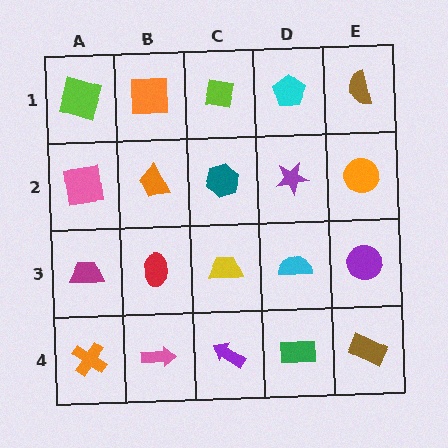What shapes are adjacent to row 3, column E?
An orange circle (row 2, column E), a brown rectangle (row 4, column E), a cyan semicircle (row 3, column D).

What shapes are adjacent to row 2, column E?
A brown semicircle (row 1, column E), a purple circle (row 3, column E), a purple star (row 2, column D).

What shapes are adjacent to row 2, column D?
A cyan pentagon (row 1, column D), a cyan semicircle (row 3, column D), a teal hexagon (row 2, column C), an orange circle (row 2, column E).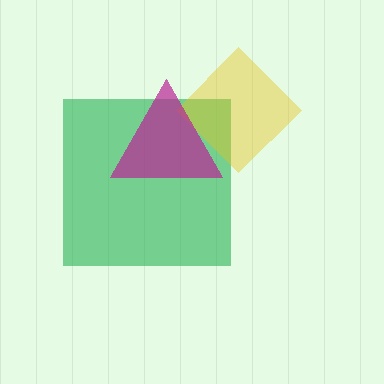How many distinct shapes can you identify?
There are 3 distinct shapes: a green square, a yellow diamond, a magenta triangle.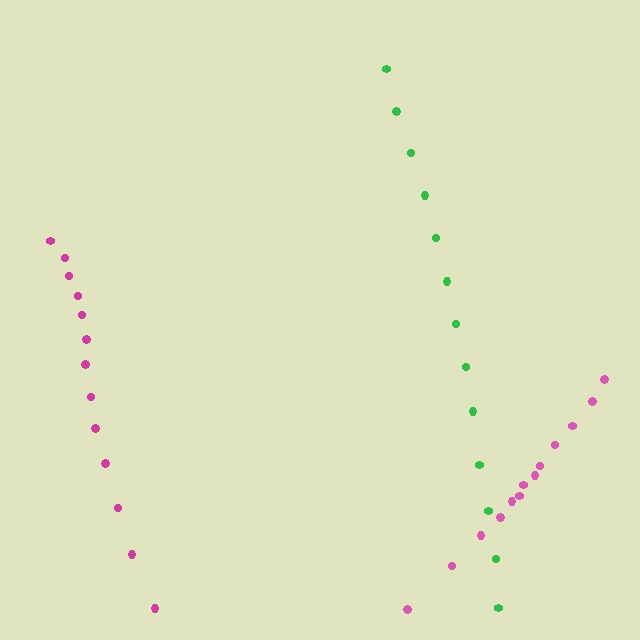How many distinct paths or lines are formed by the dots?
There are 3 distinct paths.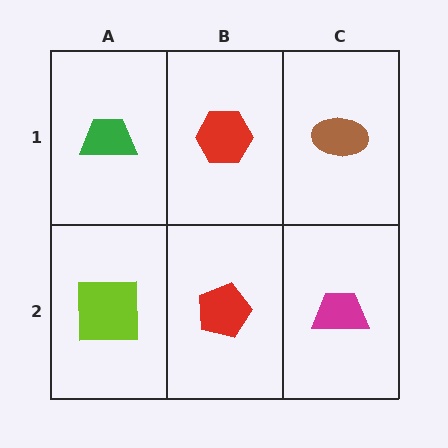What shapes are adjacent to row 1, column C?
A magenta trapezoid (row 2, column C), a red hexagon (row 1, column B).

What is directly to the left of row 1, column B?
A green trapezoid.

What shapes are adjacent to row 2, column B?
A red hexagon (row 1, column B), a lime square (row 2, column A), a magenta trapezoid (row 2, column C).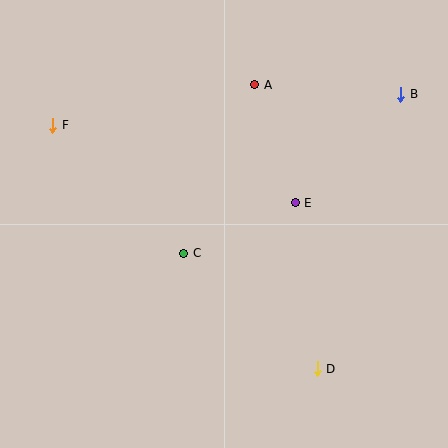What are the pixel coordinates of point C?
Point C is at (184, 253).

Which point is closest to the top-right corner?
Point B is closest to the top-right corner.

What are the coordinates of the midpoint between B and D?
The midpoint between B and D is at (359, 231).